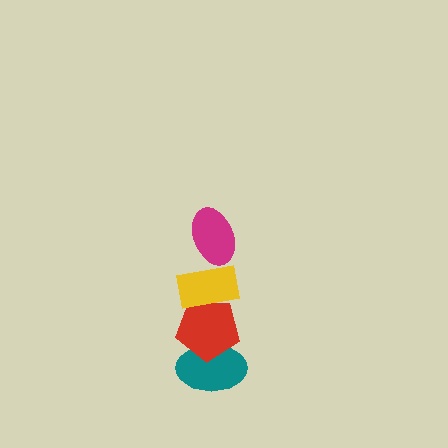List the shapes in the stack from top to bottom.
From top to bottom: the magenta ellipse, the yellow rectangle, the red pentagon, the teal ellipse.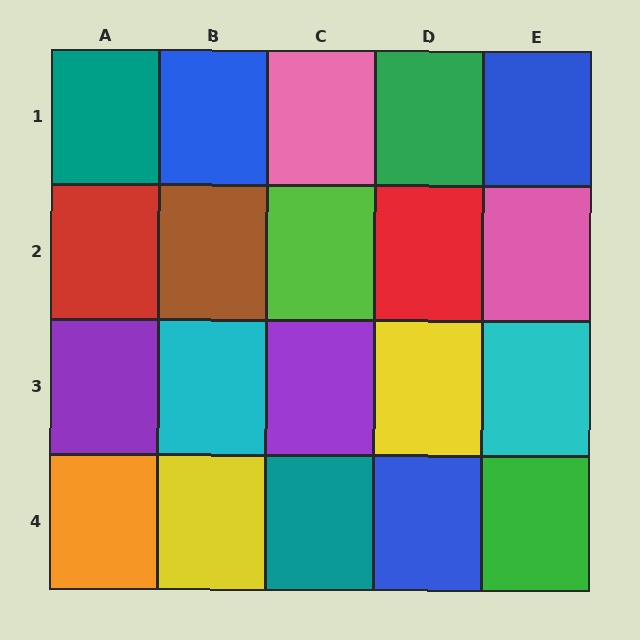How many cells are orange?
1 cell is orange.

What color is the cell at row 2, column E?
Pink.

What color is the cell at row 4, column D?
Blue.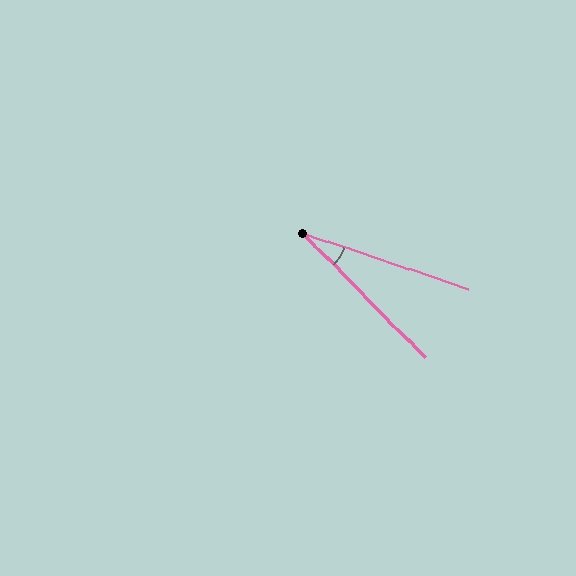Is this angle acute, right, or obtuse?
It is acute.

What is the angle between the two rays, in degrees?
Approximately 27 degrees.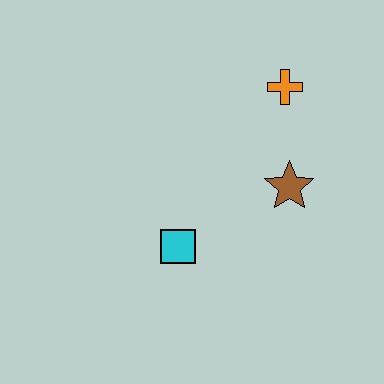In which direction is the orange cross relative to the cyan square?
The orange cross is above the cyan square.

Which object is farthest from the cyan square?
The orange cross is farthest from the cyan square.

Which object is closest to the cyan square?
The brown star is closest to the cyan square.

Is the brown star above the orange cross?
No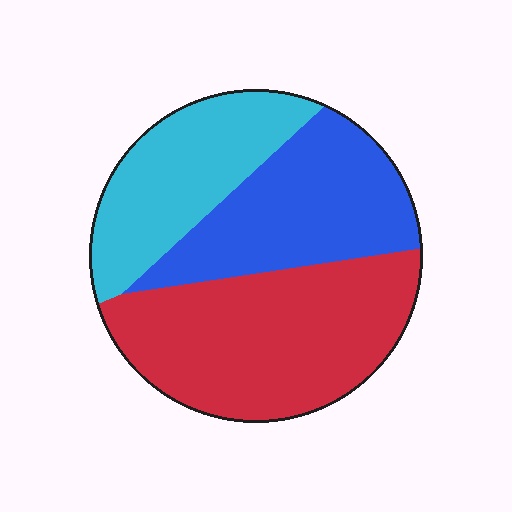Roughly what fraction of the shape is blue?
Blue covers roughly 30% of the shape.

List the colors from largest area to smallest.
From largest to smallest: red, blue, cyan.